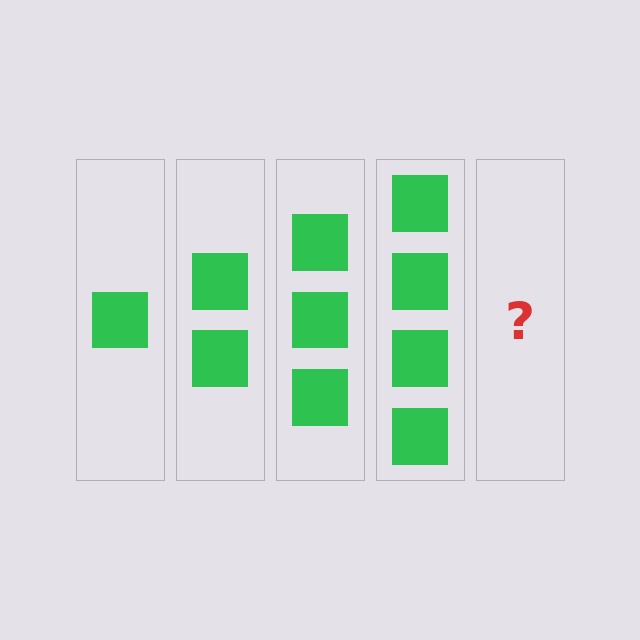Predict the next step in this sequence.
The next step is 5 squares.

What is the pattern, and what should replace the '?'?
The pattern is that each step adds one more square. The '?' should be 5 squares.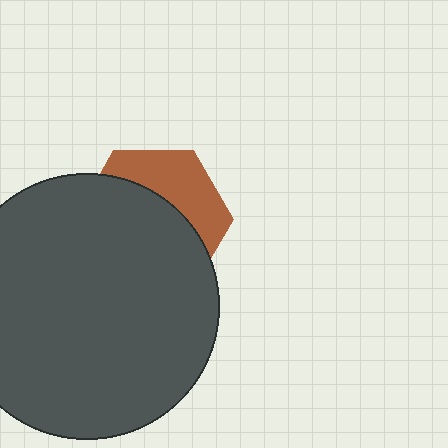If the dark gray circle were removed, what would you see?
You would see the complete brown hexagon.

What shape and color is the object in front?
The object in front is a dark gray circle.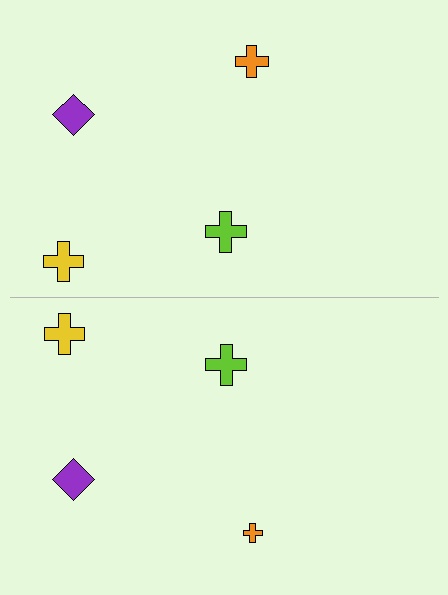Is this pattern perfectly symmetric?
No, the pattern is not perfectly symmetric. The orange cross on the bottom side has a different size than its mirror counterpart.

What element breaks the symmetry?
The orange cross on the bottom side has a different size than its mirror counterpart.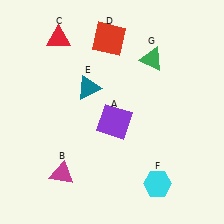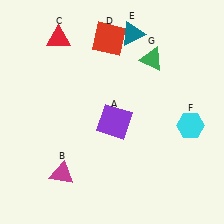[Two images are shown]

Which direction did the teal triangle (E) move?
The teal triangle (E) moved up.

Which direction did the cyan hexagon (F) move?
The cyan hexagon (F) moved up.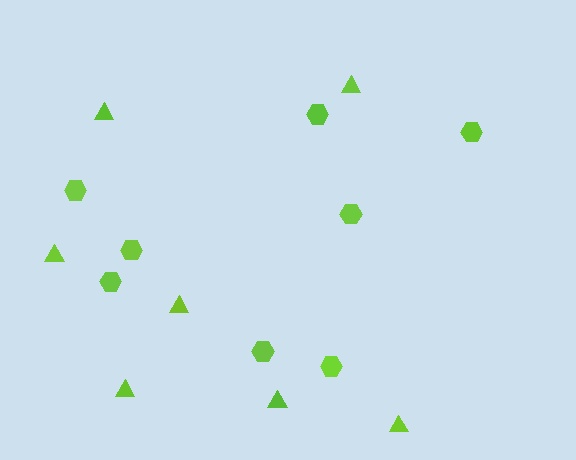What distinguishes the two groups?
There are 2 groups: one group of hexagons (8) and one group of triangles (7).